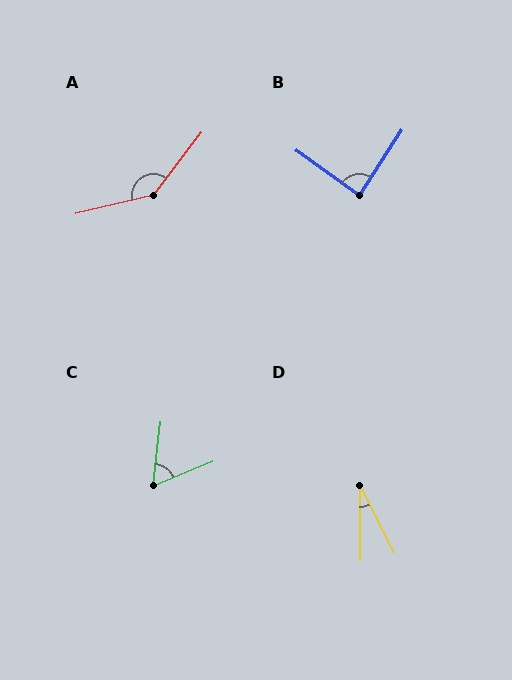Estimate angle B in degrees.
Approximately 87 degrees.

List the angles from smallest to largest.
D (27°), C (61°), B (87°), A (141°).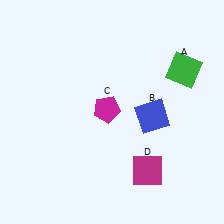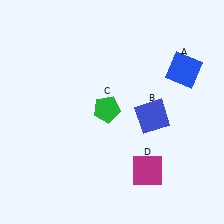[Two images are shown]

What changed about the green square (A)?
In Image 1, A is green. In Image 2, it changed to blue.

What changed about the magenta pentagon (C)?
In Image 1, C is magenta. In Image 2, it changed to green.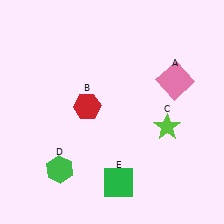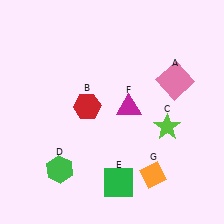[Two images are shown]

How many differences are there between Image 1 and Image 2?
There are 2 differences between the two images.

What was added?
A magenta triangle (F), an orange diamond (G) were added in Image 2.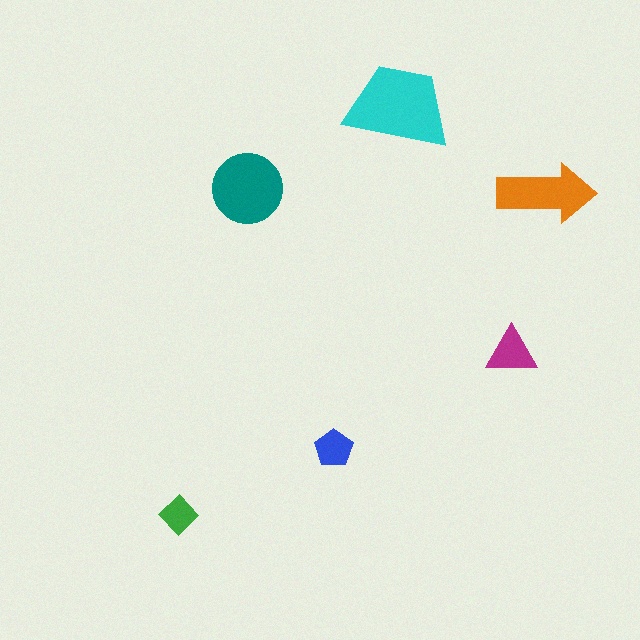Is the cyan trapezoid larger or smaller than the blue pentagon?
Larger.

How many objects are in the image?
There are 6 objects in the image.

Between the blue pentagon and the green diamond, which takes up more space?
The blue pentagon.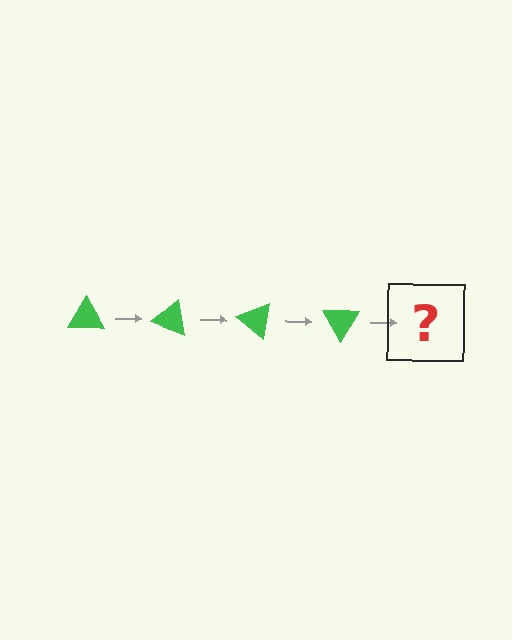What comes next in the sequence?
The next element should be a green triangle rotated 80 degrees.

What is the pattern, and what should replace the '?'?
The pattern is that the triangle rotates 20 degrees each step. The '?' should be a green triangle rotated 80 degrees.